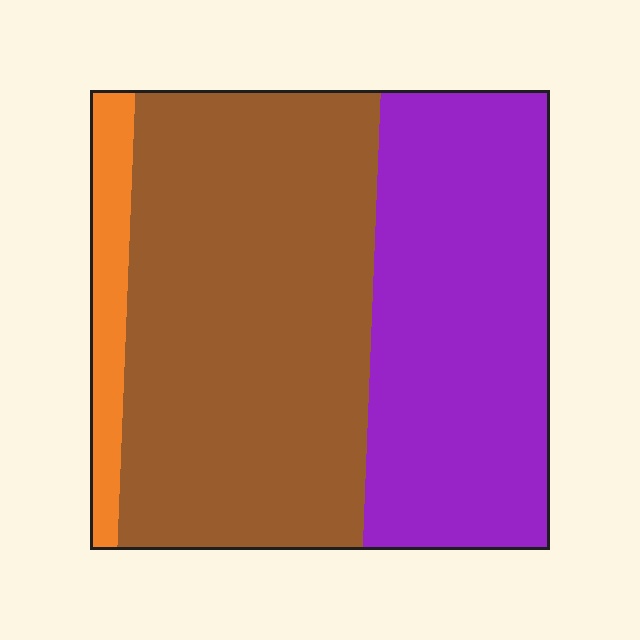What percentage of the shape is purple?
Purple takes up about three eighths (3/8) of the shape.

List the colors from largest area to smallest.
From largest to smallest: brown, purple, orange.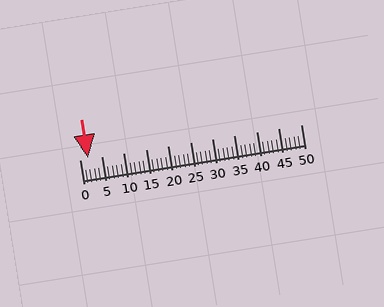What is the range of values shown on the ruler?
The ruler shows values from 0 to 50.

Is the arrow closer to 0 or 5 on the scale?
The arrow is closer to 0.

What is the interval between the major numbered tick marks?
The major tick marks are spaced 5 units apart.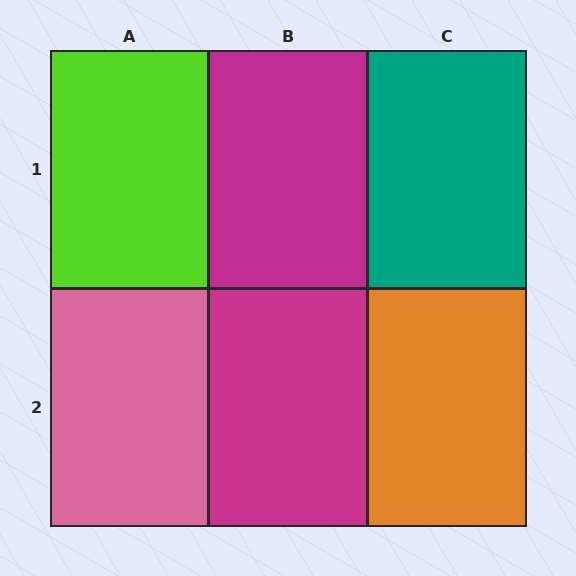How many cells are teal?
1 cell is teal.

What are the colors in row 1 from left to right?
Lime, magenta, teal.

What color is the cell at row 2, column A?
Pink.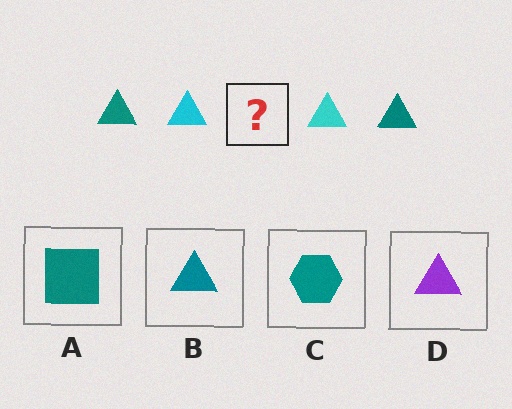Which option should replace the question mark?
Option B.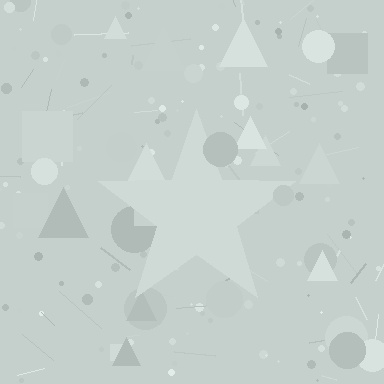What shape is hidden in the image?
A star is hidden in the image.